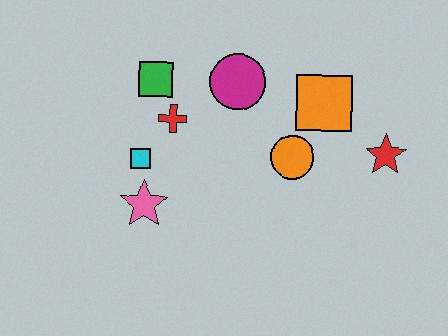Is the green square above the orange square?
Yes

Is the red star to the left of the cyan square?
No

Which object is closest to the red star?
The orange square is closest to the red star.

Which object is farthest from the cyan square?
The red star is farthest from the cyan square.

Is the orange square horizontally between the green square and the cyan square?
No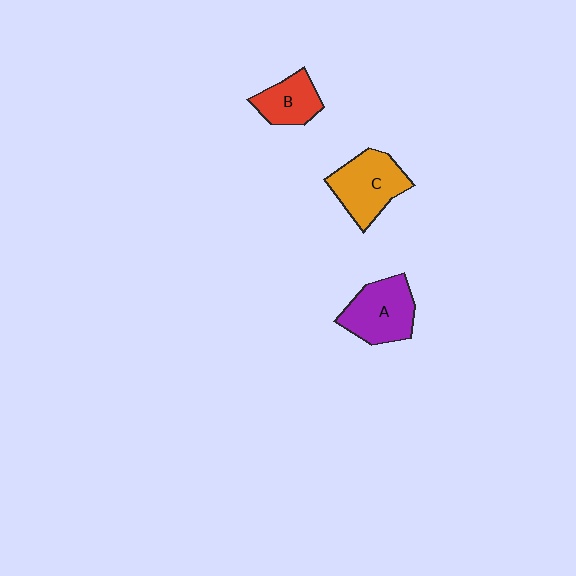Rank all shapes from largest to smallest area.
From largest to smallest: C (orange), A (purple), B (red).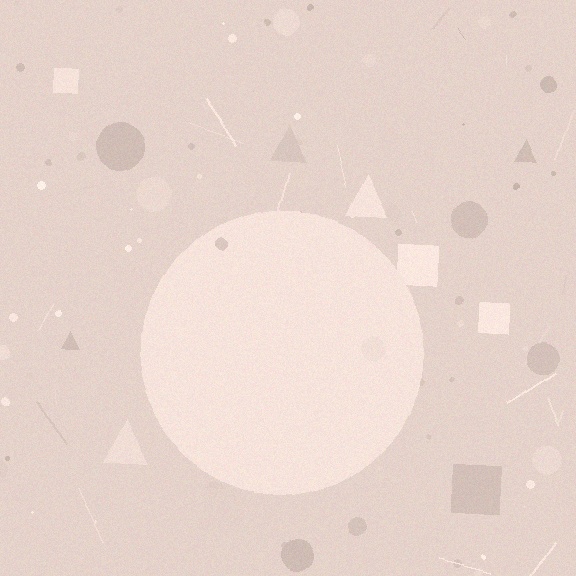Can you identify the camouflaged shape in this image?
The camouflaged shape is a circle.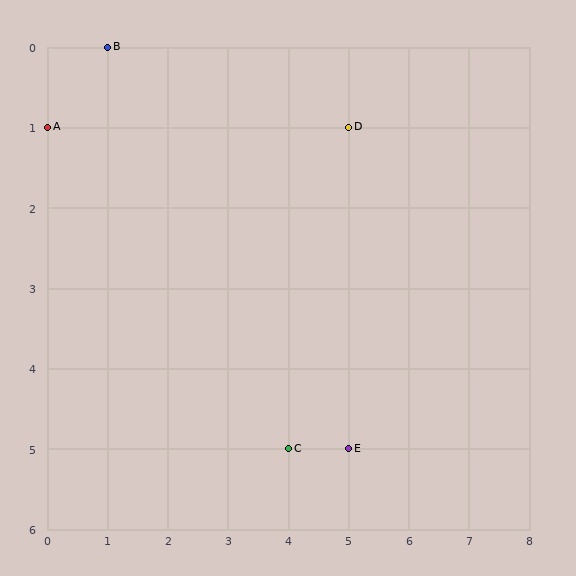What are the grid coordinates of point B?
Point B is at grid coordinates (1, 0).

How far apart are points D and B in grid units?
Points D and B are 4 columns and 1 row apart (about 4.1 grid units diagonally).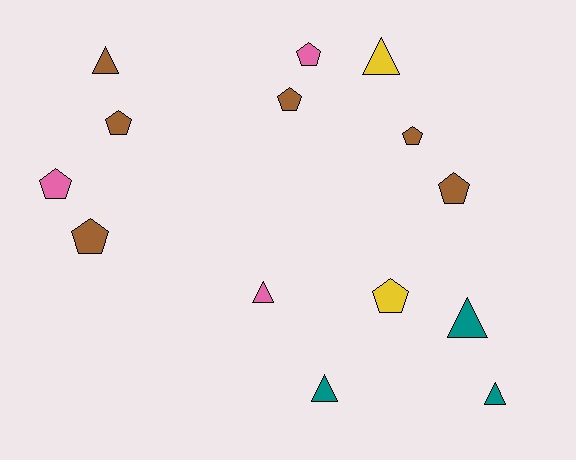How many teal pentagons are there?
There are no teal pentagons.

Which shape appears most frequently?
Pentagon, with 8 objects.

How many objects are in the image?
There are 14 objects.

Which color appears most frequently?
Brown, with 6 objects.